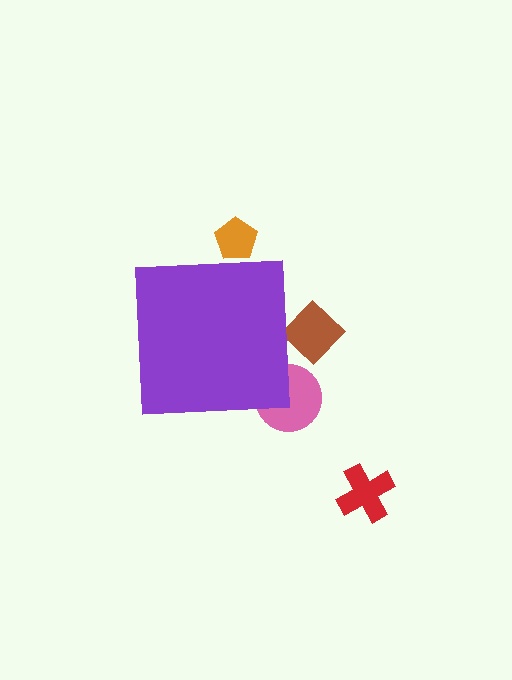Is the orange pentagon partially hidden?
Yes, the orange pentagon is partially hidden behind the purple square.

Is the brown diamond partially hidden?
Yes, the brown diamond is partially hidden behind the purple square.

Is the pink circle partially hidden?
Yes, the pink circle is partially hidden behind the purple square.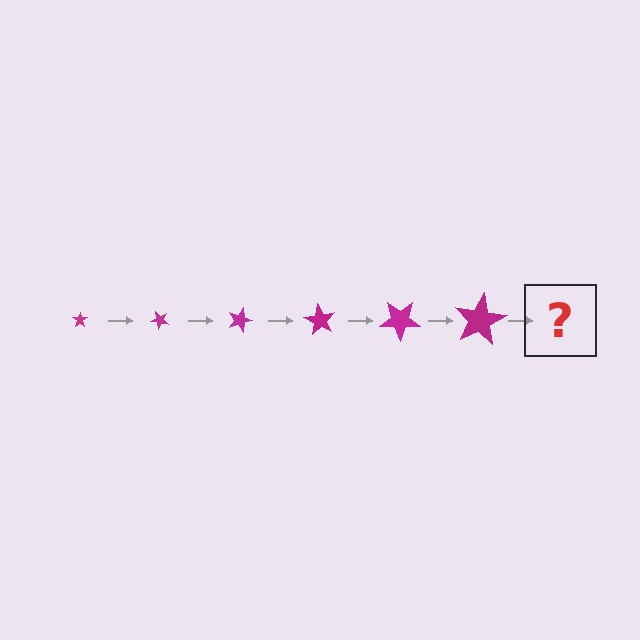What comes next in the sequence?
The next element should be a star, larger than the previous one and rotated 270 degrees from the start.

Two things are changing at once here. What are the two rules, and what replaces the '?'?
The two rules are that the star grows larger each step and it rotates 45 degrees each step. The '?' should be a star, larger than the previous one and rotated 270 degrees from the start.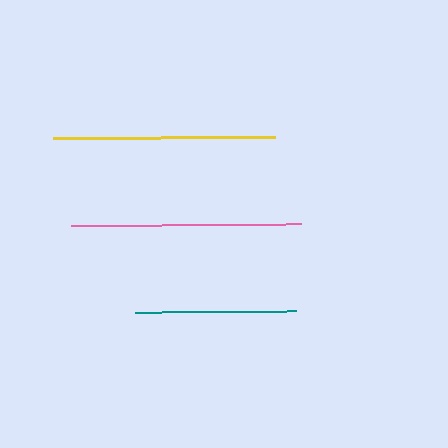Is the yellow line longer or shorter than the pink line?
The pink line is longer than the yellow line.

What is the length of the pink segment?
The pink segment is approximately 230 pixels long.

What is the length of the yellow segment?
The yellow segment is approximately 222 pixels long.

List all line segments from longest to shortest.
From longest to shortest: pink, yellow, teal.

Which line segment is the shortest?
The teal line is the shortest at approximately 161 pixels.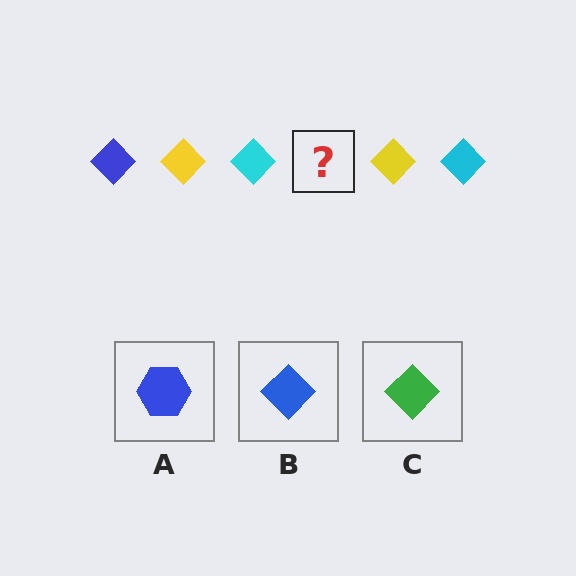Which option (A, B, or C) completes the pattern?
B.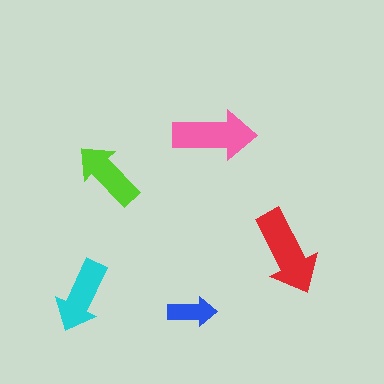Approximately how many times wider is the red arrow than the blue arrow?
About 2 times wider.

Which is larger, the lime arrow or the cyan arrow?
The cyan one.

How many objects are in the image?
There are 5 objects in the image.